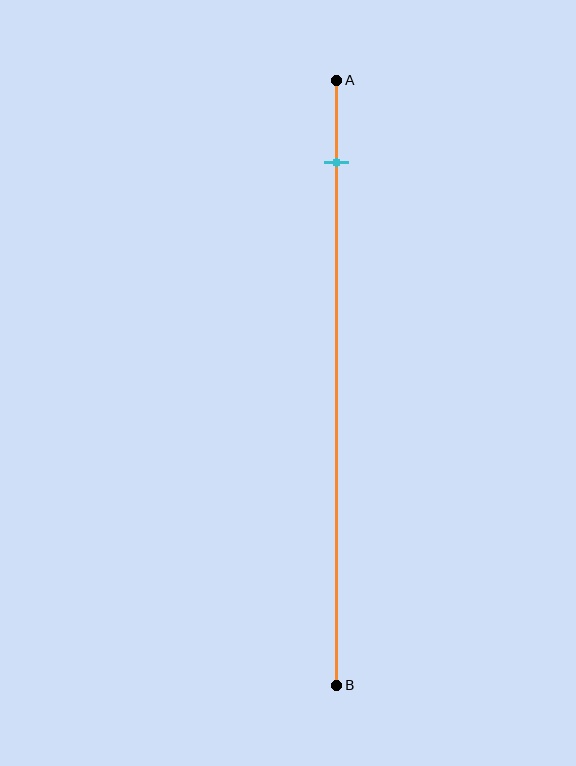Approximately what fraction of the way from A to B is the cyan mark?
The cyan mark is approximately 15% of the way from A to B.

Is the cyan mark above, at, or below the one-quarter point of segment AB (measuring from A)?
The cyan mark is above the one-quarter point of segment AB.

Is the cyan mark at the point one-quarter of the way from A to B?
No, the mark is at about 15% from A, not at the 25% one-quarter point.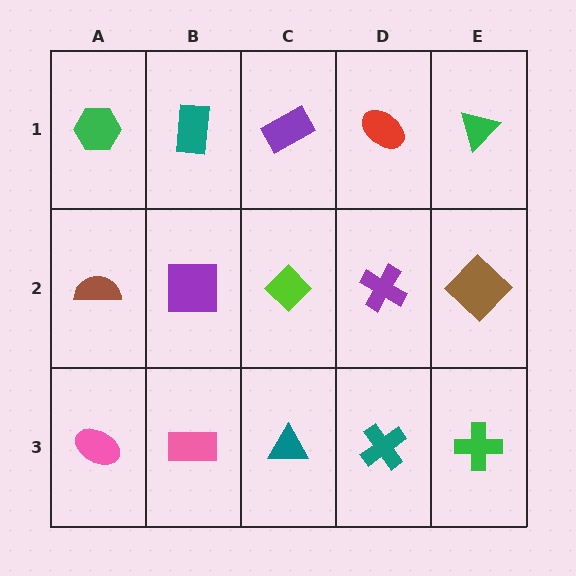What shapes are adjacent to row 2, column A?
A green hexagon (row 1, column A), a pink ellipse (row 3, column A), a purple square (row 2, column B).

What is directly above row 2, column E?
A green triangle.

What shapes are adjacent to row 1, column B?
A purple square (row 2, column B), a green hexagon (row 1, column A), a purple rectangle (row 1, column C).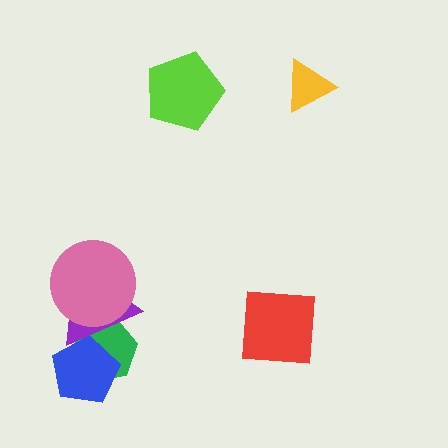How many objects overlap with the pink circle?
2 objects overlap with the pink circle.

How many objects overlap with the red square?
0 objects overlap with the red square.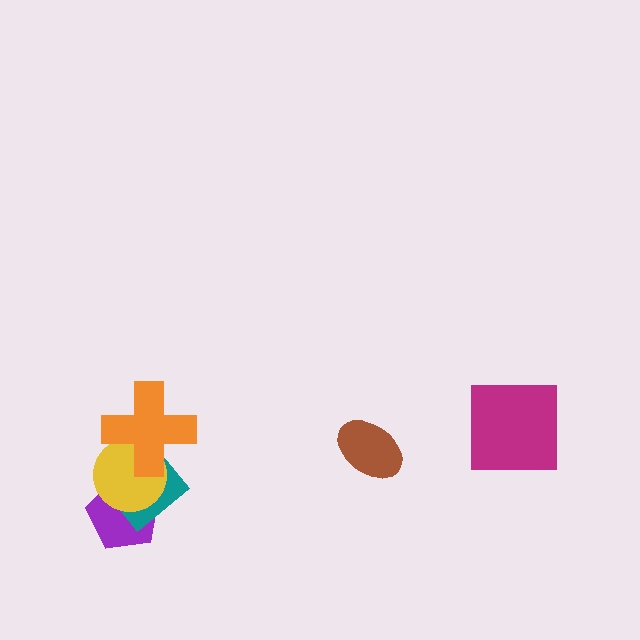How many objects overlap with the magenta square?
0 objects overlap with the magenta square.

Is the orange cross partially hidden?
No, no other shape covers it.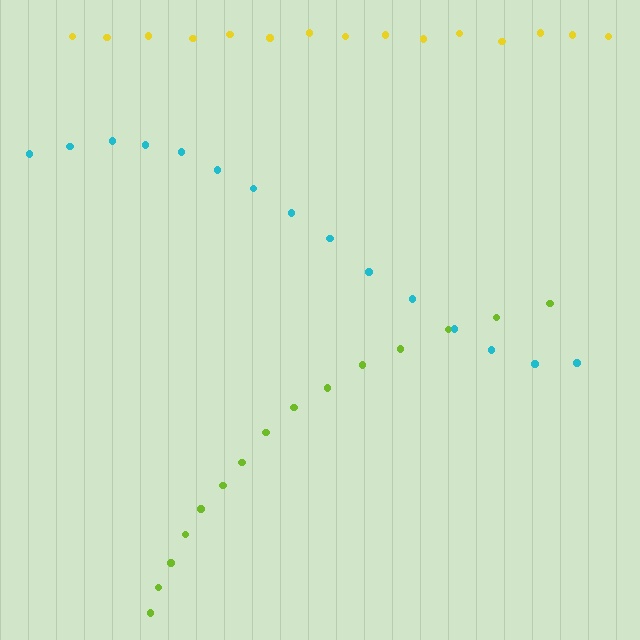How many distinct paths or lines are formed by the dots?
There are 3 distinct paths.